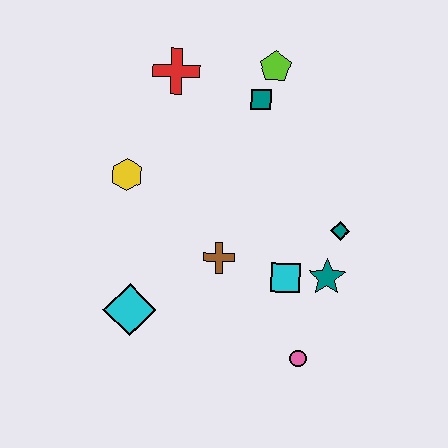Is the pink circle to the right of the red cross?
Yes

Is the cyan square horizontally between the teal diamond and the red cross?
Yes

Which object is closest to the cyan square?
The teal star is closest to the cyan square.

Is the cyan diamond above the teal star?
No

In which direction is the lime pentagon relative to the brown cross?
The lime pentagon is above the brown cross.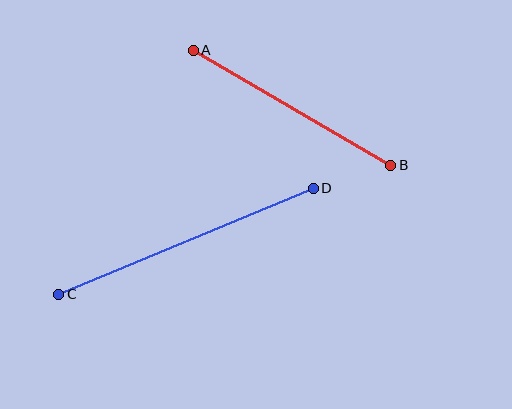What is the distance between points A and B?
The distance is approximately 228 pixels.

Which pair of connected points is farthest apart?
Points C and D are farthest apart.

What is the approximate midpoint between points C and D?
The midpoint is at approximately (186, 241) pixels.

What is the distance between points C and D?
The distance is approximately 276 pixels.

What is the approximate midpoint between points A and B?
The midpoint is at approximately (292, 108) pixels.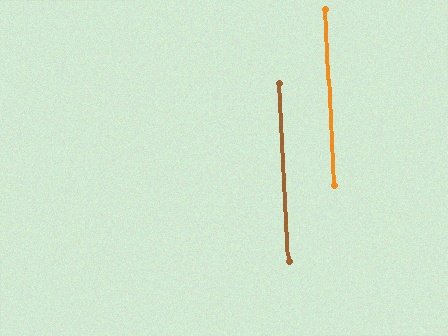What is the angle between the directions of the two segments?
Approximately 0 degrees.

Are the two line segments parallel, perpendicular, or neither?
Parallel — their directions differ by only 0.2°.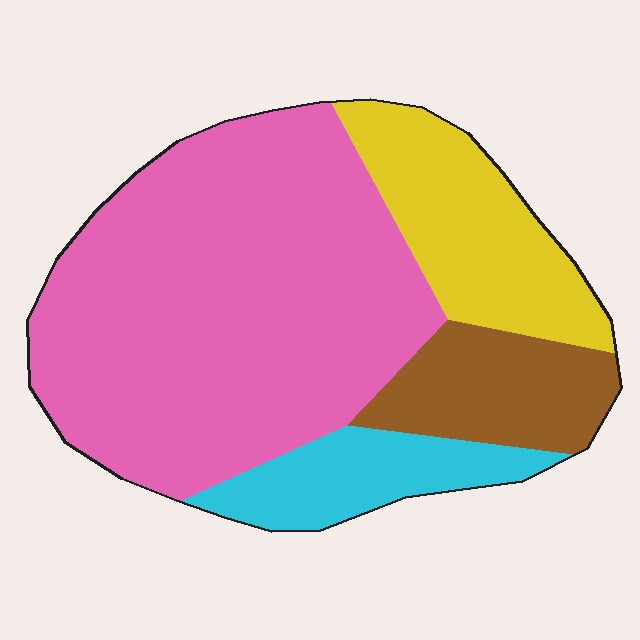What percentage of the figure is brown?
Brown covers 13% of the figure.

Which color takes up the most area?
Pink, at roughly 60%.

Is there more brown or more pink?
Pink.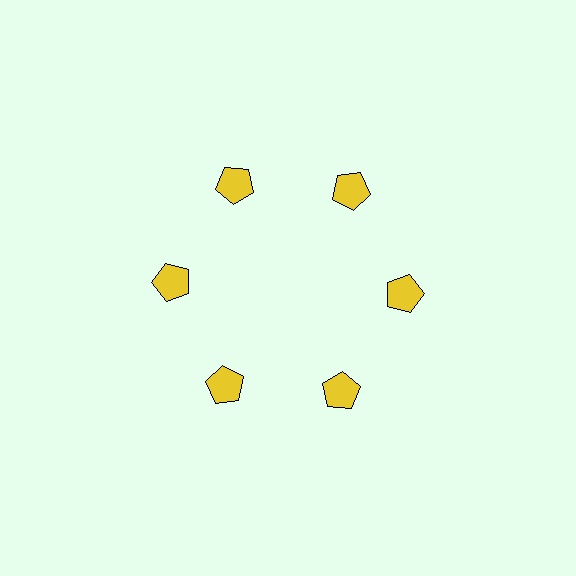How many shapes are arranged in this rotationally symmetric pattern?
There are 6 shapes, arranged in 6 groups of 1.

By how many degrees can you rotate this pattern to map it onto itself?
The pattern maps onto itself every 60 degrees of rotation.